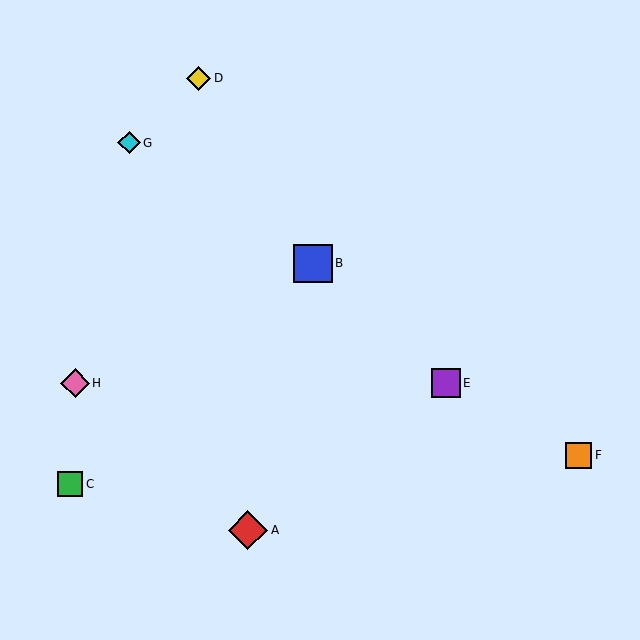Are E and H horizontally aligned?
Yes, both are at y≈383.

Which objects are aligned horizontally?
Objects E, H are aligned horizontally.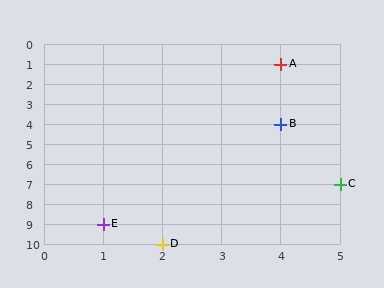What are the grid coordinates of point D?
Point D is at grid coordinates (2, 10).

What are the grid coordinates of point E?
Point E is at grid coordinates (1, 9).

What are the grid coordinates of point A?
Point A is at grid coordinates (4, 1).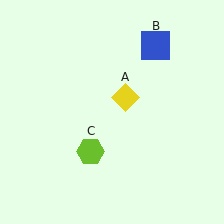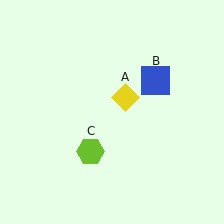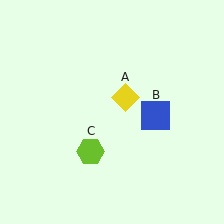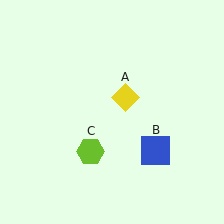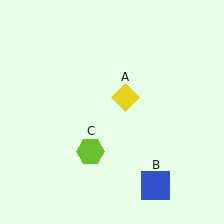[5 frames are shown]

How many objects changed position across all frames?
1 object changed position: blue square (object B).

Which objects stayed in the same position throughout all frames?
Yellow diamond (object A) and lime hexagon (object C) remained stationary.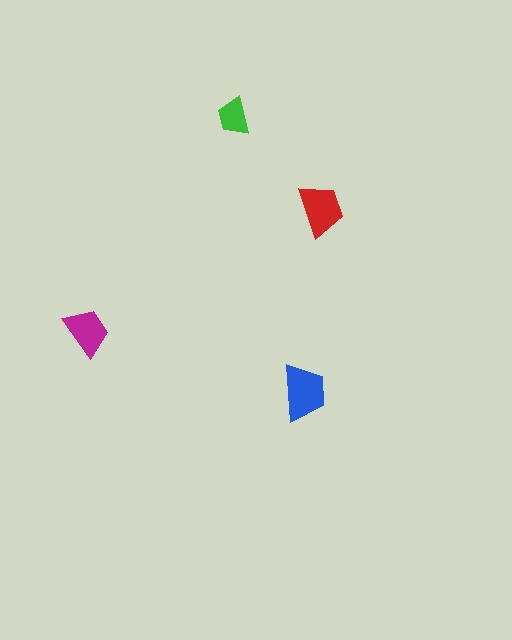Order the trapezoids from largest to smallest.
the blue one, the red one, the magenta one, the green one.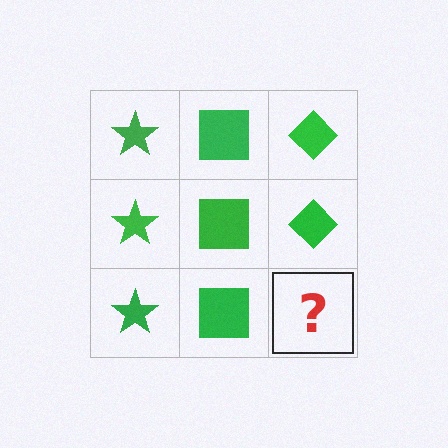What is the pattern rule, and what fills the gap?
The rule is that each column has a consistent shape. The gap should be filled with a green diamond.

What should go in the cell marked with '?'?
The missing cell should contain a green diamond.